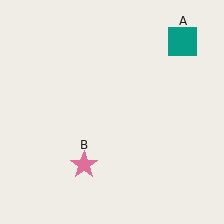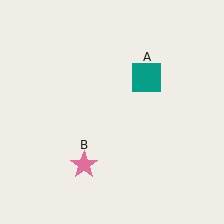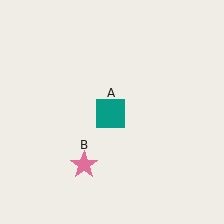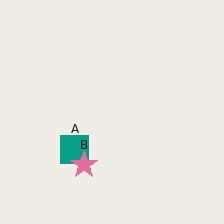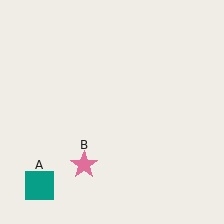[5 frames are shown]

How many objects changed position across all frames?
1 object changed position: teal square (object A).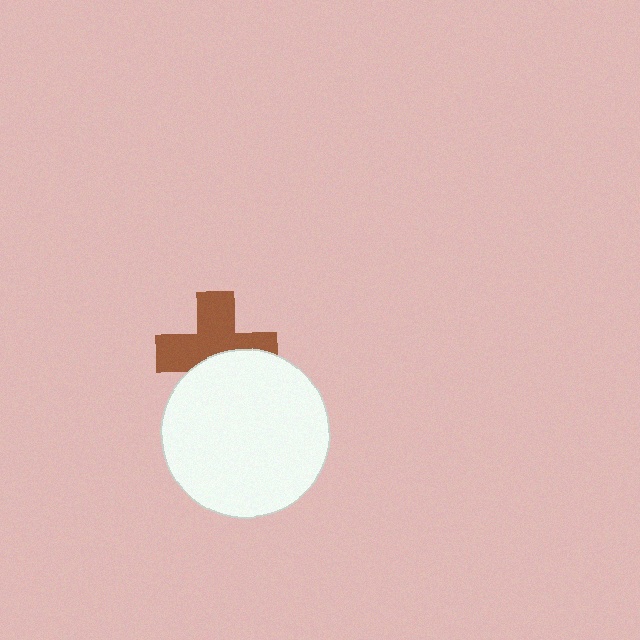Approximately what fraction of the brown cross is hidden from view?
Roughly 41% of the brown cross is hidden behind the white circle.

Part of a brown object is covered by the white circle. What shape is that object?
It is a cross.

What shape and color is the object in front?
The object in front is a white circle.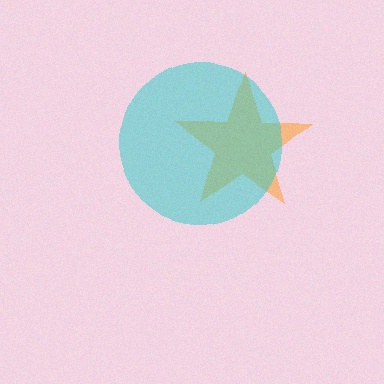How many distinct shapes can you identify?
There are 2 distinct shapes: an orange star, a cyan circle.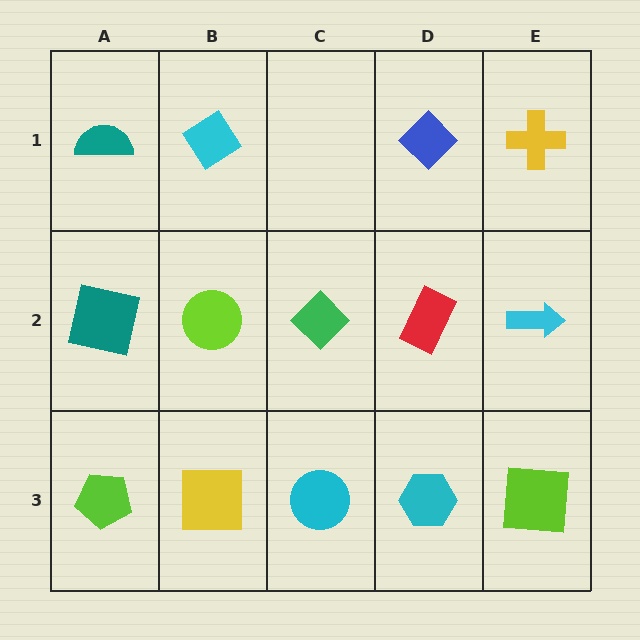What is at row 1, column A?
A teal semicircle.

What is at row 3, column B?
A yellow square.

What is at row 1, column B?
A cyan diamond.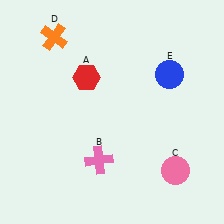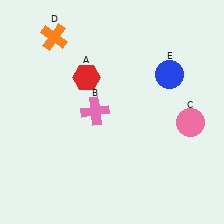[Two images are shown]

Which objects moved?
The objects that moved are: the pink cross (B), the pink circle (C).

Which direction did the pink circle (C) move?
The pink circle (C) moved up.